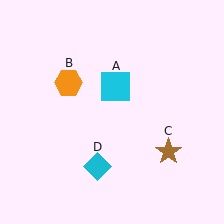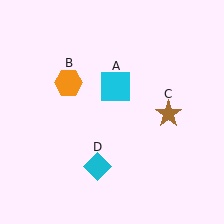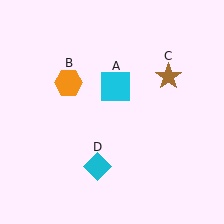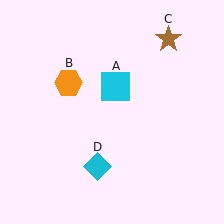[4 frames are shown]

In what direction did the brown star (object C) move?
The brown star (object C) moved up.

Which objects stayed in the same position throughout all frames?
Cyan square (object A) and orange hexagon (object B) and cyan diamond (object D) remained stationary.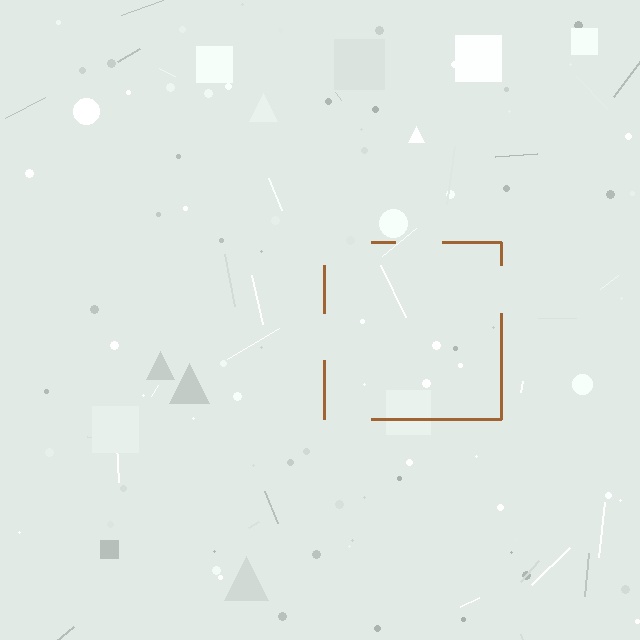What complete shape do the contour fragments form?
The contour fragments form a square.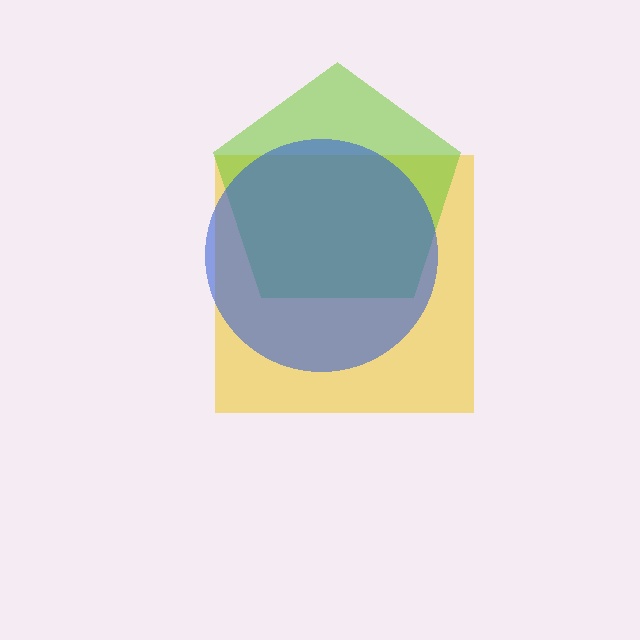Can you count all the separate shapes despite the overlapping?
Yes, there are 3 separate shapes.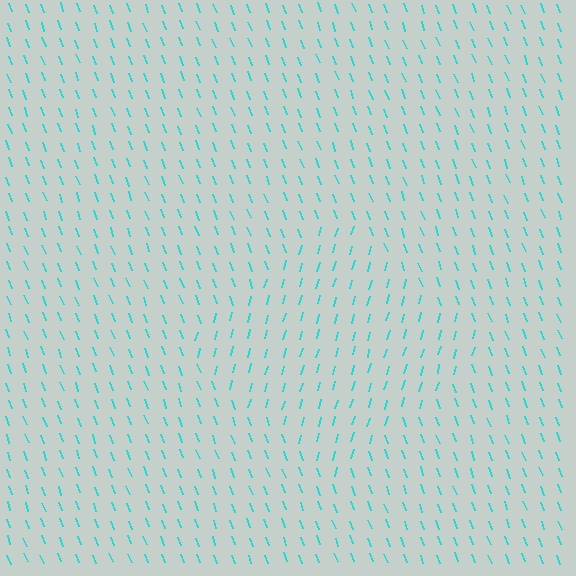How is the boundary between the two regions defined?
The boundary is defined purely by a change in line orientation (approximately 36 degrees difference). All lines are the same color and thickness.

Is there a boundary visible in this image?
Yes, there is a texture boundary formed by a change in line orientation.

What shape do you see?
I see a diamond.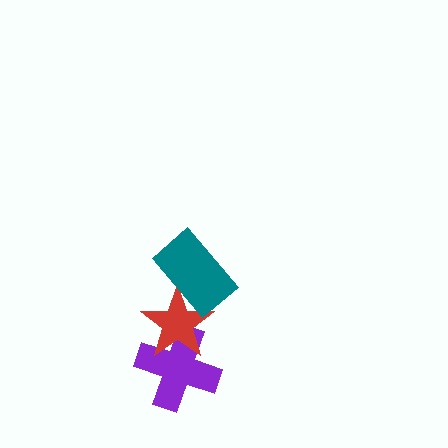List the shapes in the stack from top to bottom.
From top to bottom: the teal rectangle, the red star, the purple cross.